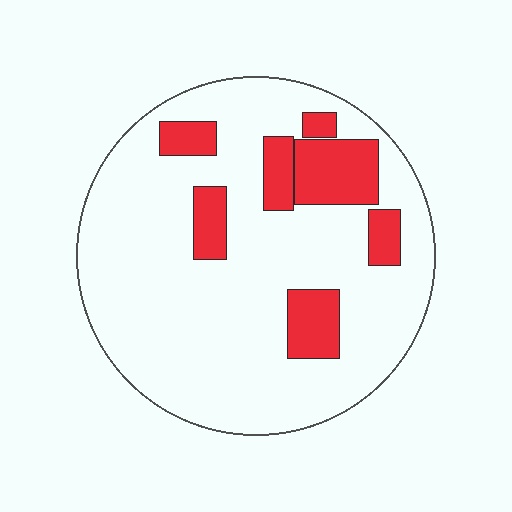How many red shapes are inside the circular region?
7.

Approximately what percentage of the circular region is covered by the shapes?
Approximately 20%.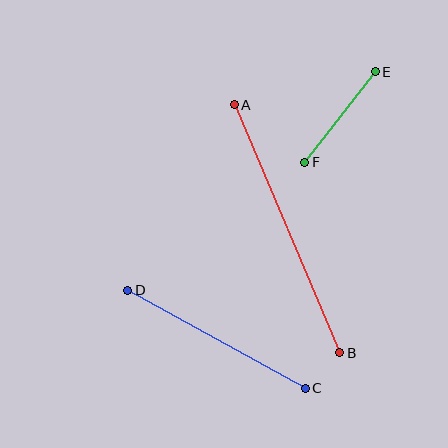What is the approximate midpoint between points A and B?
The midpoint is at approximately (287, 229) pixels.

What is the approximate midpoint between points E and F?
The midpoint is at approximately (340, 117) pixels.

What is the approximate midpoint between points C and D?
The midpoint is at approximately (216, 339) pixels.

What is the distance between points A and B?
The distance is approximately 270 pixels.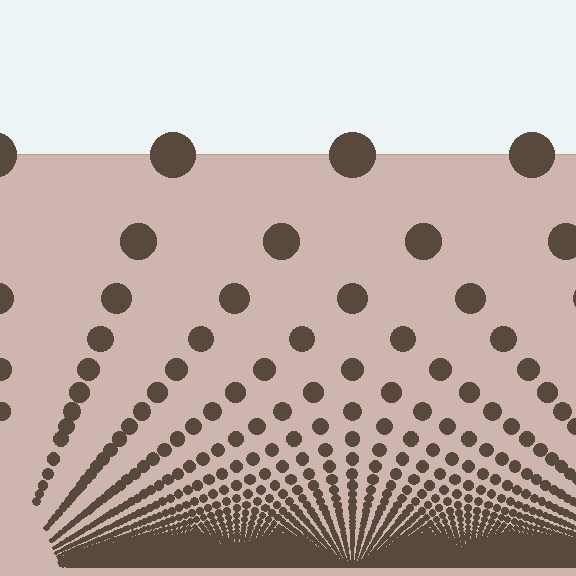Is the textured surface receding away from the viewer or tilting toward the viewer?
The surface appears to tilt toward the viewer. Texture elements get larger and sparser toward the top.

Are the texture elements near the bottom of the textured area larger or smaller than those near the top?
Smaller. The gradient is inverted — elements near the bottom are smaller and denser.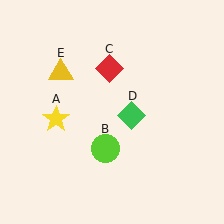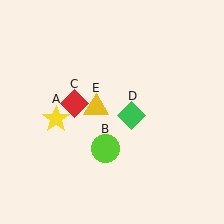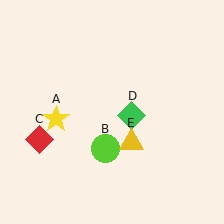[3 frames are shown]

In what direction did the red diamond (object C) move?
The red diamond (object C) moved down and to the left.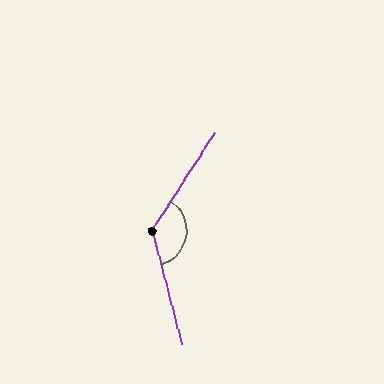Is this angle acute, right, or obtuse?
It is obtuse.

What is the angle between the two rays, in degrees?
Approximately 133 degrees.